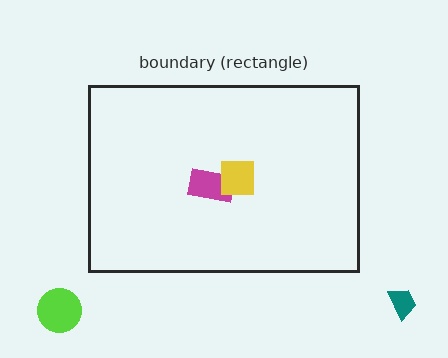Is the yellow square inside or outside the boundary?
Inside.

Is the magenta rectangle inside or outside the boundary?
Inside.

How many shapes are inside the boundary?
2 inside, 2 outside.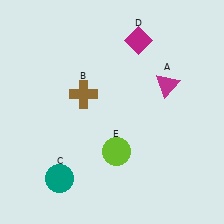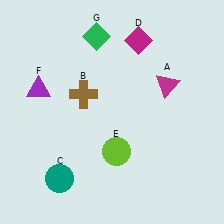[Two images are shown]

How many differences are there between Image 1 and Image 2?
There are 2 differences between the two images.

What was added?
A purple triangle (F), a green diamond (G) were added in Image 2.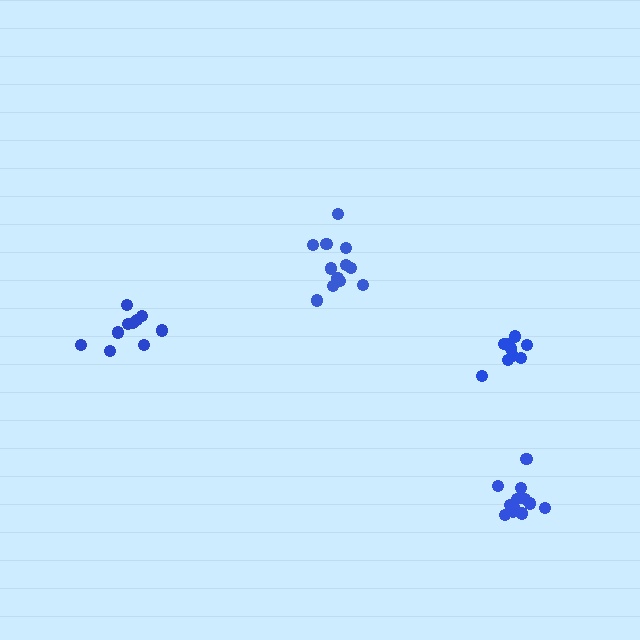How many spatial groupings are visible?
There are 4 spatial groupings.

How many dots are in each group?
Group 1: 12 dots, Group 2: 12 dots, Group 3: 10 dots, Group 4: 9 dots (43 total).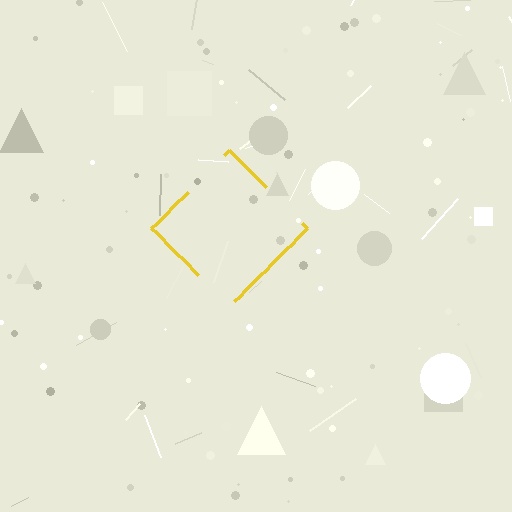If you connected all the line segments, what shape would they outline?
They would outline a diamond.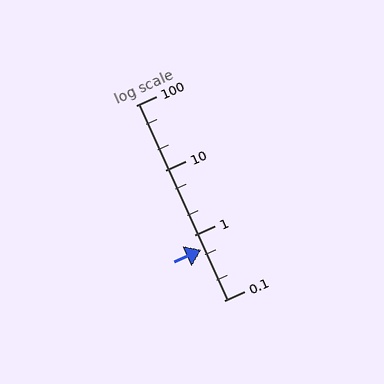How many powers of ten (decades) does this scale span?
The scale spans 3 decades, from 0.1 to 100.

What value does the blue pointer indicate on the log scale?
The pointer indicates approximately 0.6.